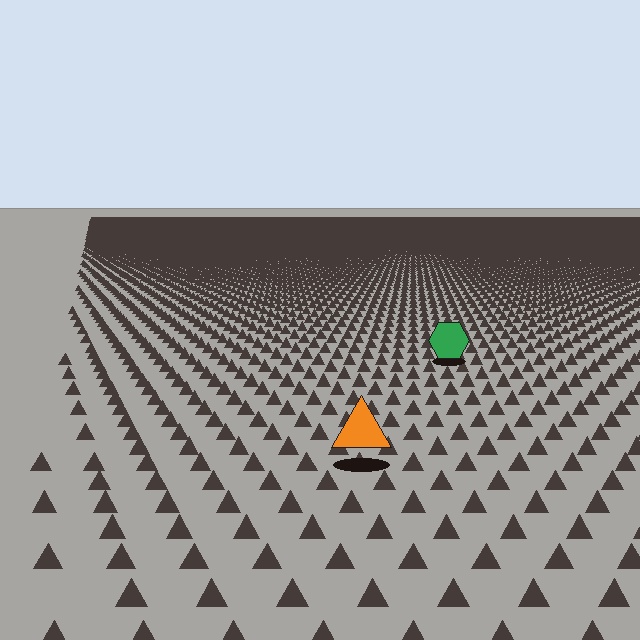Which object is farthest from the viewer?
The green hexagon is farthest from the viewer. It appears smaller and the ground texture around it is denser.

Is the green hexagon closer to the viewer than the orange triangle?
No. The orange triangle is closer — you can tell from the texture gradient: the ground texture is coarser near it.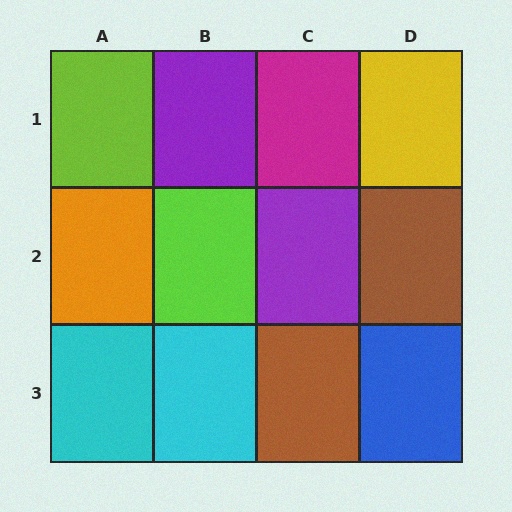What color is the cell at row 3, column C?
Brown.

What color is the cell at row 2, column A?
Orange.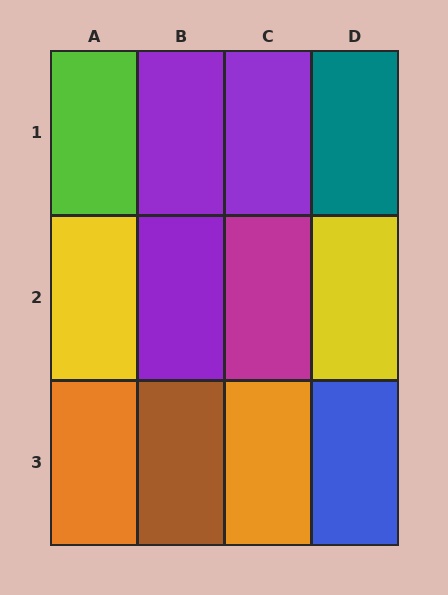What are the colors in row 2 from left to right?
Yellow, purple, magenta, yellow.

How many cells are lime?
1 cell is lime.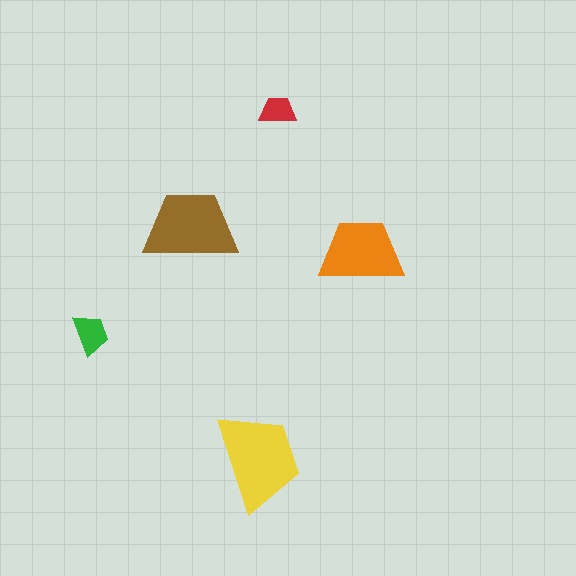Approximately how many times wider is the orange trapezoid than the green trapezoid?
About 2 times wider.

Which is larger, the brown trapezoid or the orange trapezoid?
The brown one.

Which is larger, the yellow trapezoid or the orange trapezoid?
The yellow one.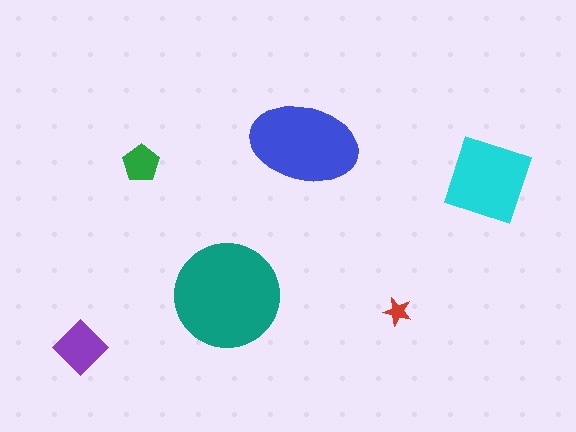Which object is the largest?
The teal circle.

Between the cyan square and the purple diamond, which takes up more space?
The cyan square.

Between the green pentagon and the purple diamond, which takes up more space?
The purple diamond.